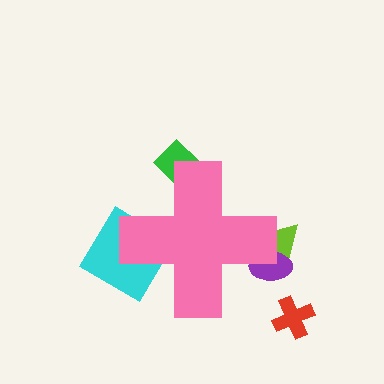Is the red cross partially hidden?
No, the red cross is fully visible.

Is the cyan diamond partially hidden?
Yes, the cyan diamond is partially hidden behind the pink cross.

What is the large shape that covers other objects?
A pink cross.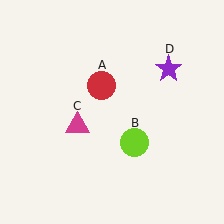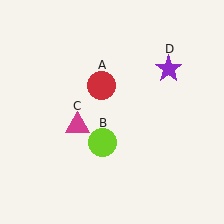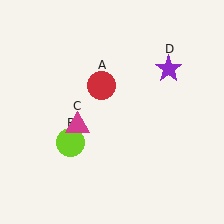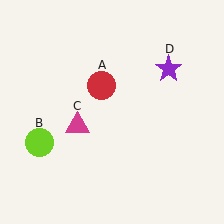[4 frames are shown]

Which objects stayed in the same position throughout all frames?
Red circle (object A) and magenta triangle (object C) and purple star (object D) remained stationary.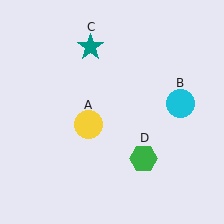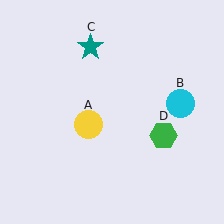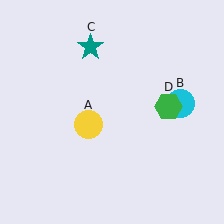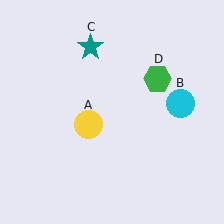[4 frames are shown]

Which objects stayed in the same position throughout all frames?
Yellow circle (object A) and cyan circle (object B) and teal star (object C) remained stationary.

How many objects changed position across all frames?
1 object changed position: green hexagon (object D).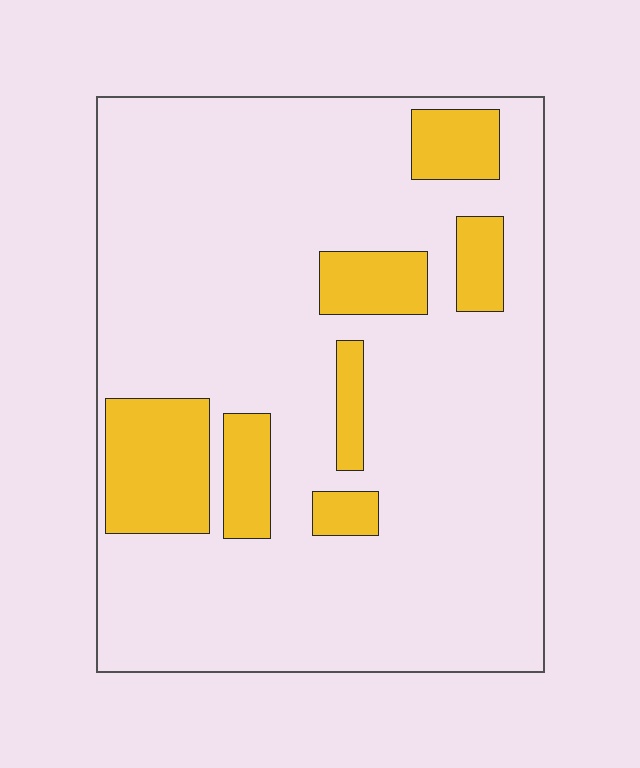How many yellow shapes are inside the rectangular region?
7.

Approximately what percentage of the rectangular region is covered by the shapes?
Approximately 15%.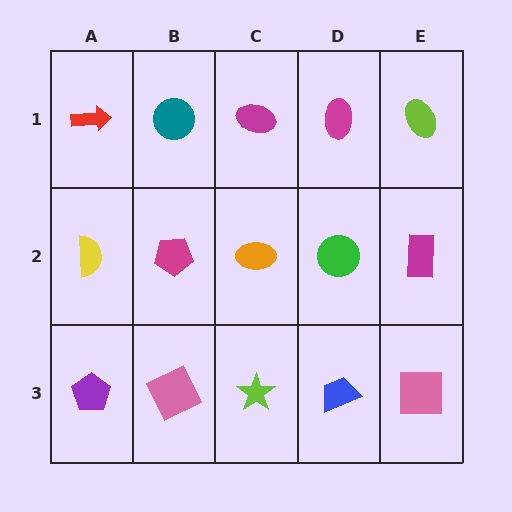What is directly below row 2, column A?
A purple pentagon.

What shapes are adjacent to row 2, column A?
A red arrow (row 1, column A), a purple pentagon (row 3, column A), a magenta pentagon (row 2, column B).